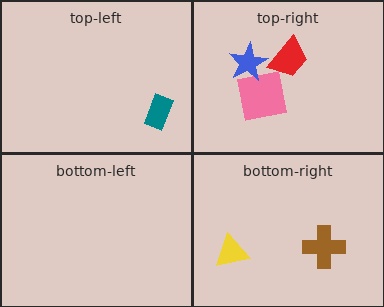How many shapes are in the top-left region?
1.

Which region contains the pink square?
The top-right region.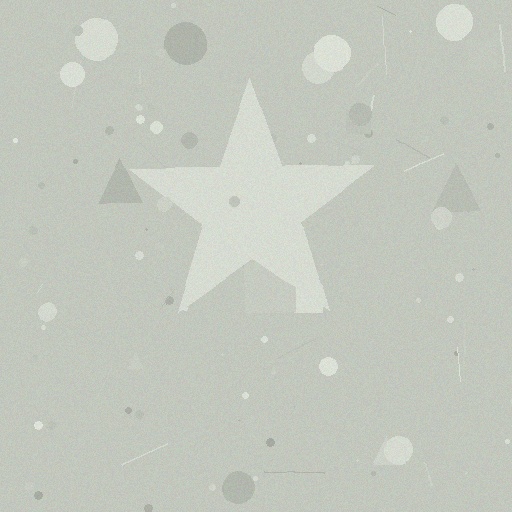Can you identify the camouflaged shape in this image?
The camouflaged shape is a star.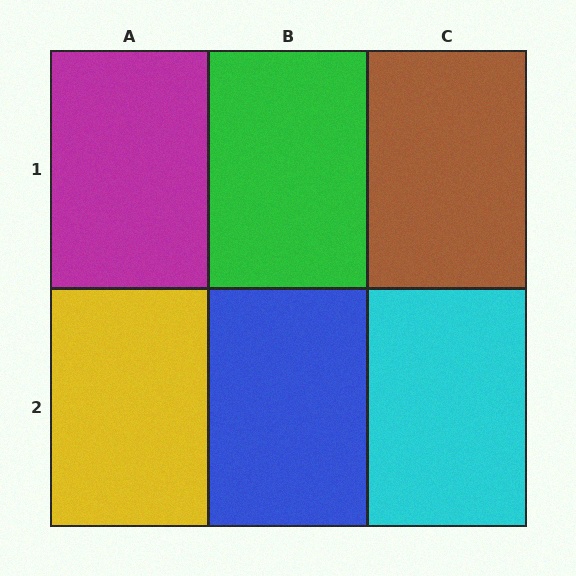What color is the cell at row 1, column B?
Green.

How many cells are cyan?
1 cell is cyan.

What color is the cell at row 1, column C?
Brown.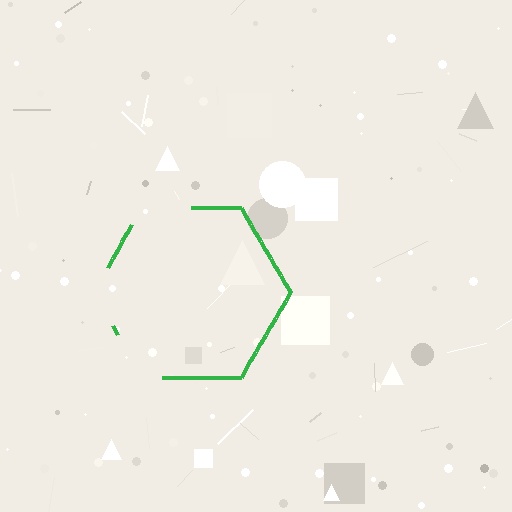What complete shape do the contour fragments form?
The contour fragments form a hexagon.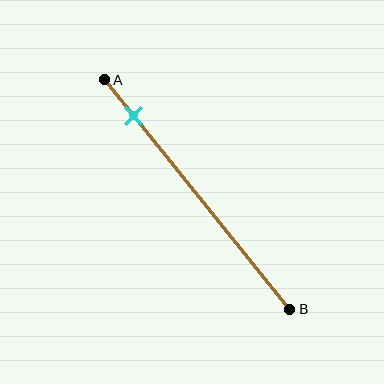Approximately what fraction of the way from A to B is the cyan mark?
The cyan mark is approximately 15% of the way from A to B.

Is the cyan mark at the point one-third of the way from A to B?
No, the mark is at about 15% from A, not at the 33% one-third point.